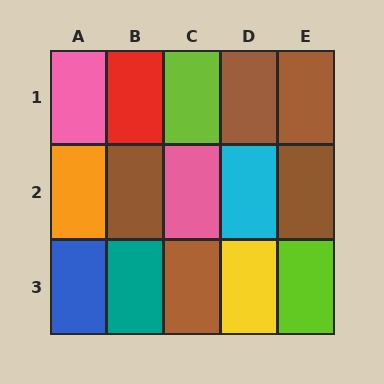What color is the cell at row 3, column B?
Teal.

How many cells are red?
1 cell is red.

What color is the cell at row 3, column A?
Blue.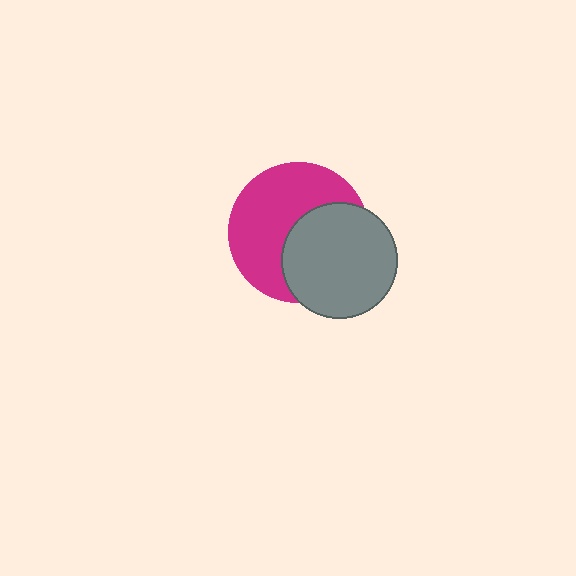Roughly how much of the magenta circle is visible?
About half of it is visible (roughly 57%).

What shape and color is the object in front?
The object in front is a gray circle.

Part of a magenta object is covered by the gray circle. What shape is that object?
It is a circle.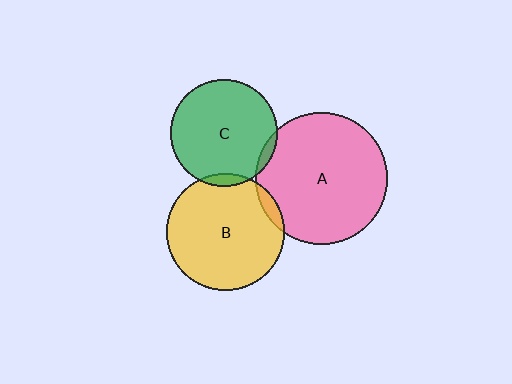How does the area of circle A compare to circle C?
Approximately 1.5 times.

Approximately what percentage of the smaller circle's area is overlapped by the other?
Approximately 5%.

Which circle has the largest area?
Circle A (pink).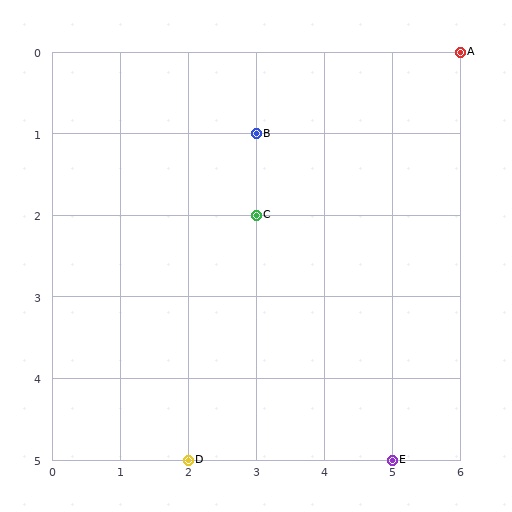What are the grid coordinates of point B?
Point B is at grid coordinates (3, 1).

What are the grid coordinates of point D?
Point D is at grid coordinates (2, 5).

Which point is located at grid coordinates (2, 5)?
Point D is at (2, 5).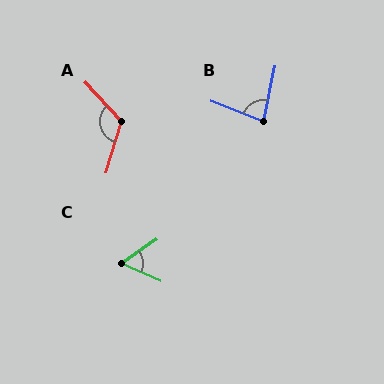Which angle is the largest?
A, at approximately 121 degrees.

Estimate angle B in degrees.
Approximately 81 degrees.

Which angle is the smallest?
C, at approximately 58 degrees.